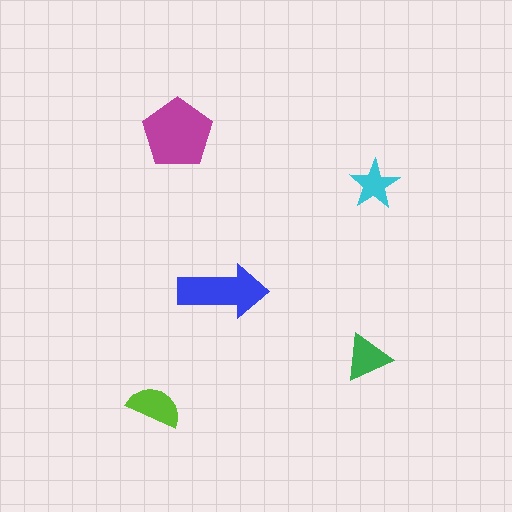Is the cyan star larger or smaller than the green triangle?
Smaller.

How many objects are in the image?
There are 5 objects in the image.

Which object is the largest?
The magenta pentagon.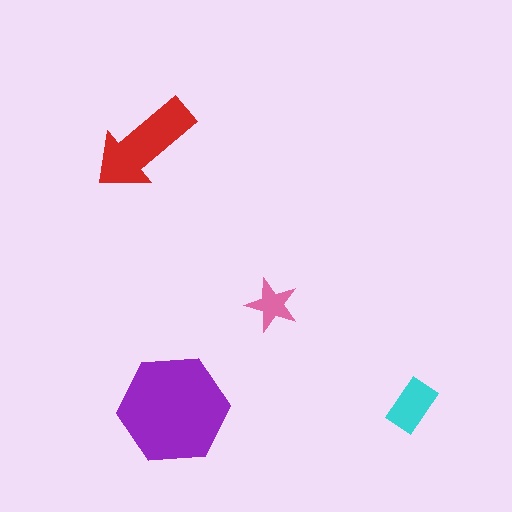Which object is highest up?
The red arrow is topmost.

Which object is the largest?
The purple hexagon.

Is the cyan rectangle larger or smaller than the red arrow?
Smaller.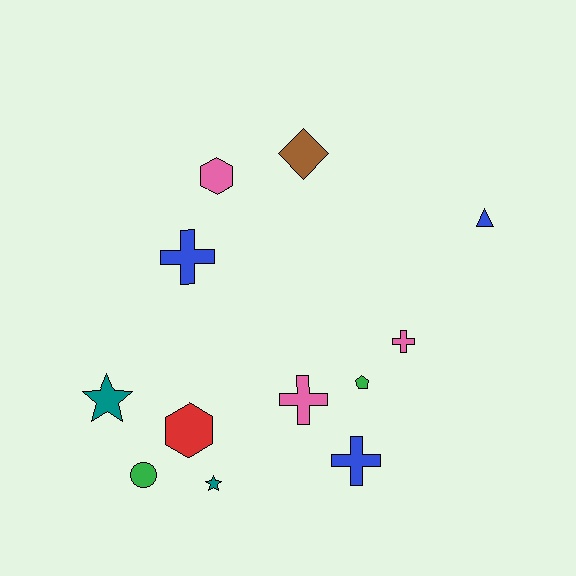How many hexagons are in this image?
There are 2 hexagons.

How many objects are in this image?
There are 12 objects.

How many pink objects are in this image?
There are 3 pink objects.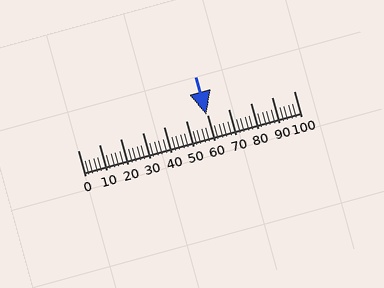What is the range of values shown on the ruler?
The ruler shows values from 0 to 100.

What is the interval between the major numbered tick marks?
The major tick marks are spaced 10 units apart.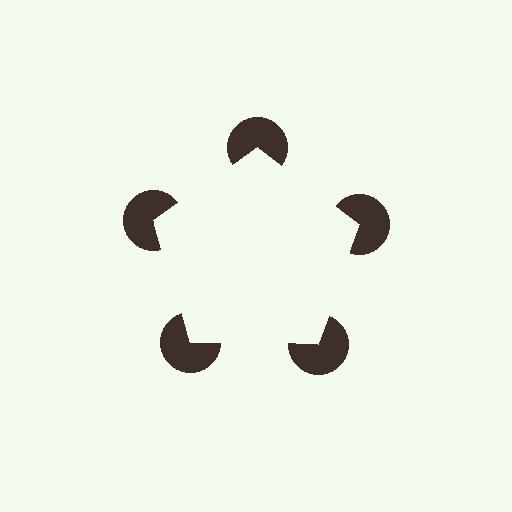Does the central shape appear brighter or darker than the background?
It typically appears slightly brighter than the background, even though no actual brightness change is drawn.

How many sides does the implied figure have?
5 sides.